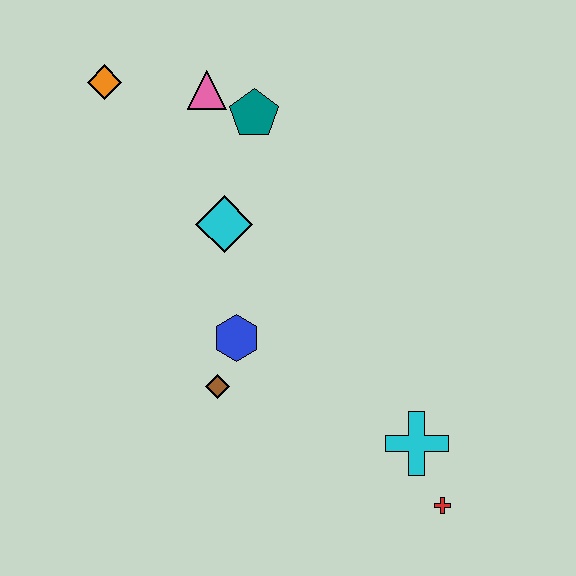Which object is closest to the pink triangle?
The teal pentagon is closest to the pink triangle.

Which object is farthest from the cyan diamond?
The red cross is farthest from the cyan diamond.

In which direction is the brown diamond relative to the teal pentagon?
The brown diamond is below the teal pentagon.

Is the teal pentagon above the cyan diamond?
Yes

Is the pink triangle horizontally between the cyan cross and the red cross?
No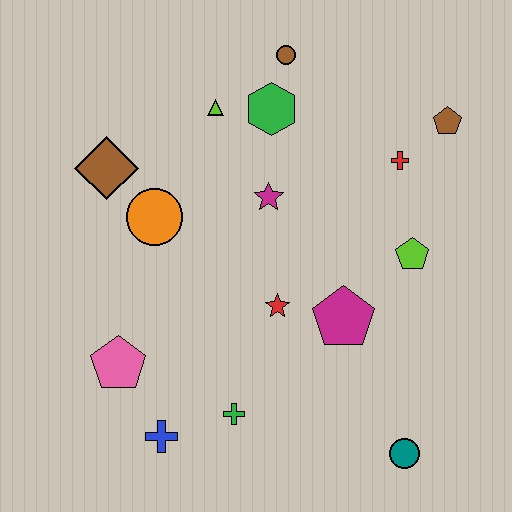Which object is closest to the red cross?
The brown pentagon is closest to the red cross.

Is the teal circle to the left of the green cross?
No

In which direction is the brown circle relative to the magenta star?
The brown circle is above the magenta star.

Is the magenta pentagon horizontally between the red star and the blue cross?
No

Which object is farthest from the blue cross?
The brown pentagon is farthest from the blue cross.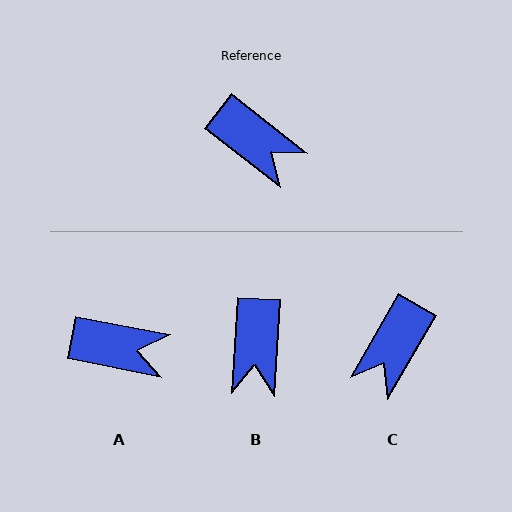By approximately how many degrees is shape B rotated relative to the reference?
Approximately 56 degrees clockwise.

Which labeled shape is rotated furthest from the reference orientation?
C, about 82 degrees away.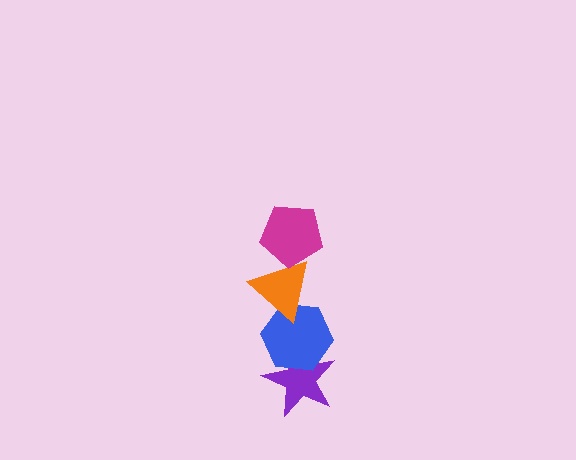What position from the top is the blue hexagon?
The blue hexagon is 3rd from the top.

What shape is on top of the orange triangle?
The magenta pentagon is on top of the orange triangle.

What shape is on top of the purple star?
The blue hexagon is on top of the purple star.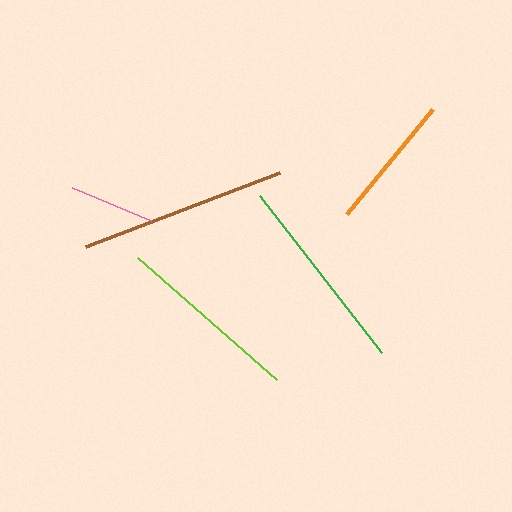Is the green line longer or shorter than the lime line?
The green line is longer than the lime line.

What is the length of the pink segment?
The pink segment is approximately 86 pixels long.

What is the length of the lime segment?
The lime segment is approximately 185 pixels long.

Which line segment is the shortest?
The pink line is the shortest at approximately 86 pixels.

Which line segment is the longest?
The brown line is the longest at approximately 208 pixels.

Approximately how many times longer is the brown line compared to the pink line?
The brown line is approximately 2.4 times the length of the pink line.